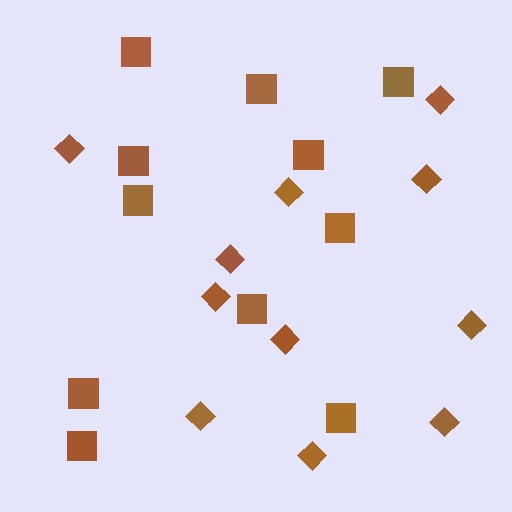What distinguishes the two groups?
There are 2 groups: one group of diamonds (11) and one group of squares (11).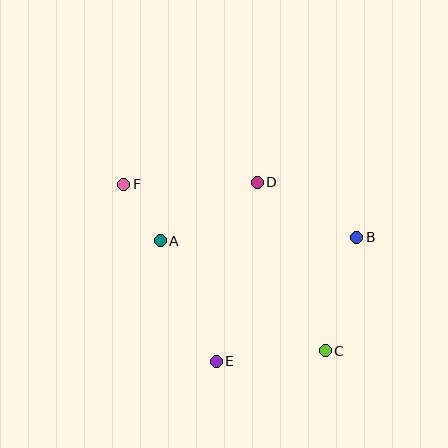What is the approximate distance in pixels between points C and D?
The distance between C and D is approximately 182 pixels.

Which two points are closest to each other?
Points A and F are closest to each other.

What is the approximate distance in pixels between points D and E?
The distance between D and E is approximately 184 pixels.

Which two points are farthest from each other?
Points C and F are farthest from each other.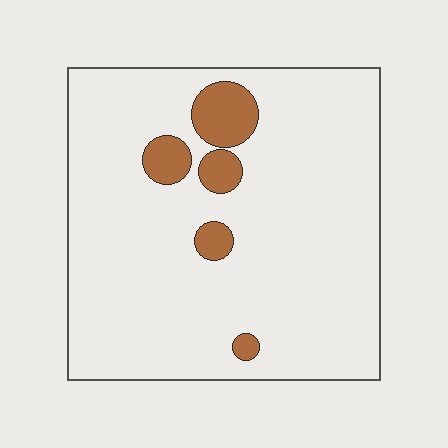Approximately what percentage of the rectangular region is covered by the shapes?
Approximately 10%.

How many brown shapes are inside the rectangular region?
5.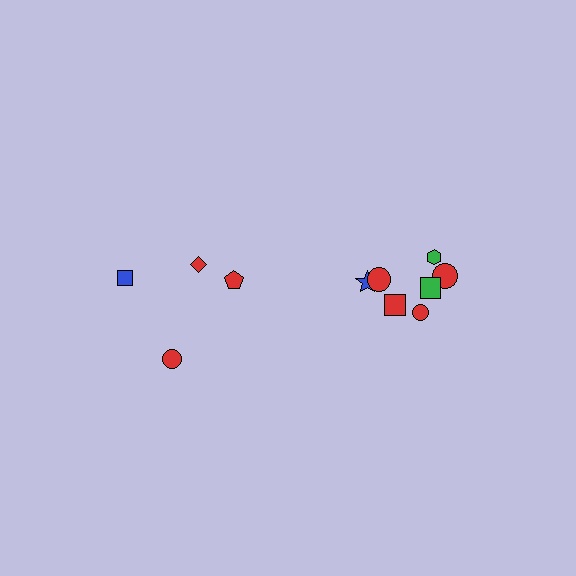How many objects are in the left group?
There are 4 objects.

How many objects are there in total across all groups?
There are 11 objects.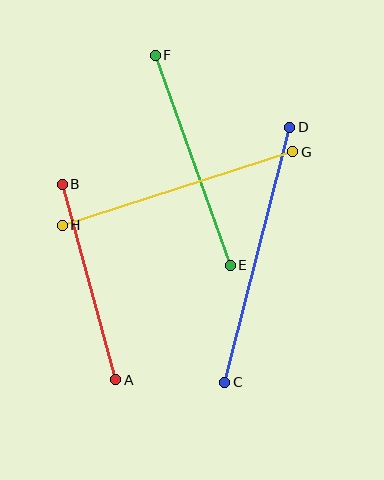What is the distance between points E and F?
The distance is approximately 223 pixels.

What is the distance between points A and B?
The distance is approximately 203 pixels.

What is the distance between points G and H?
The distance is approximately 242 pixels.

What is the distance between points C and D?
The distance is approximately 263 pixels.